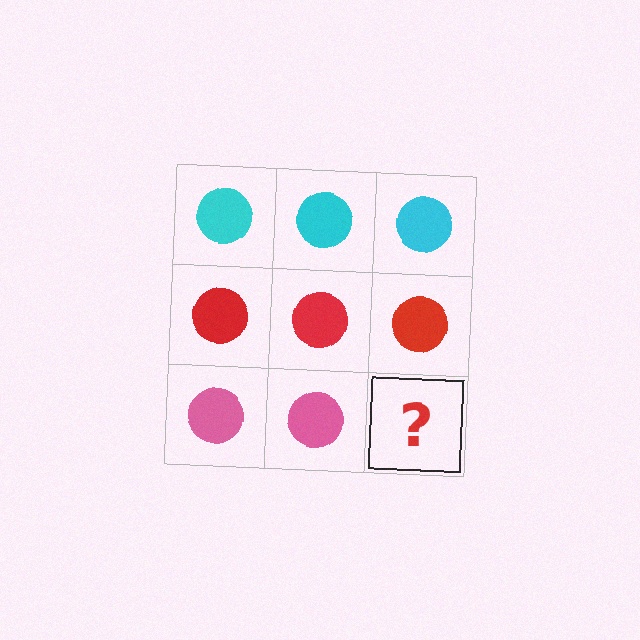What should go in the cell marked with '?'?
The missing cell should contain a pink circle.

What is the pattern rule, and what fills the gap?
The rule is that each row has a consistent color. The gap should be filled with a pink circle.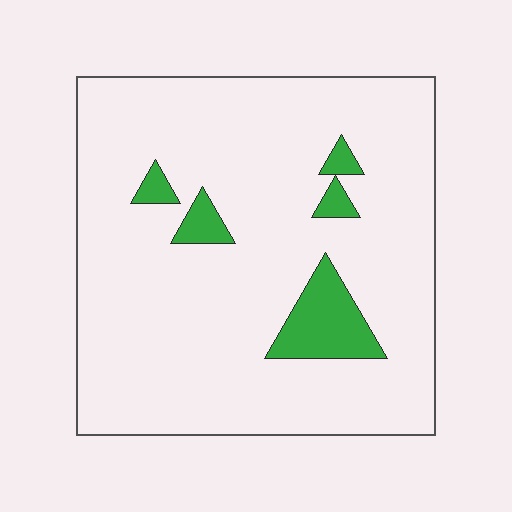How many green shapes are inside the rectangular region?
5.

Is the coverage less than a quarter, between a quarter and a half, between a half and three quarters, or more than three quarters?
Less than a quarter.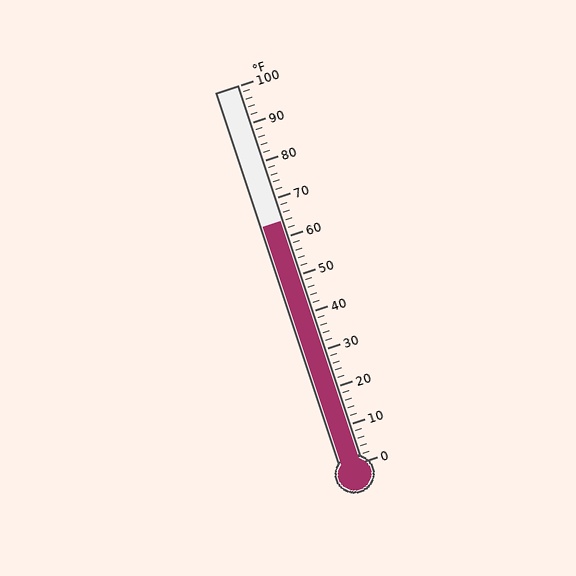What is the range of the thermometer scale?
The thermometer scale ranges from 0°F to 100°F.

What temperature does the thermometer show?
The thermometer shows approximately 64°F.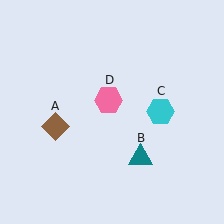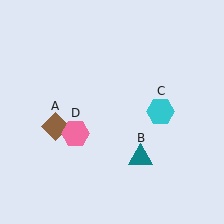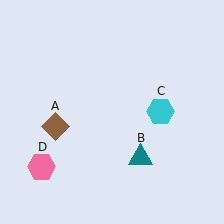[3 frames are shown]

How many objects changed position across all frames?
1 object changed position: pink hexagon (object D).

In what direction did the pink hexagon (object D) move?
The pink hexagon (object D) moved down and to the left.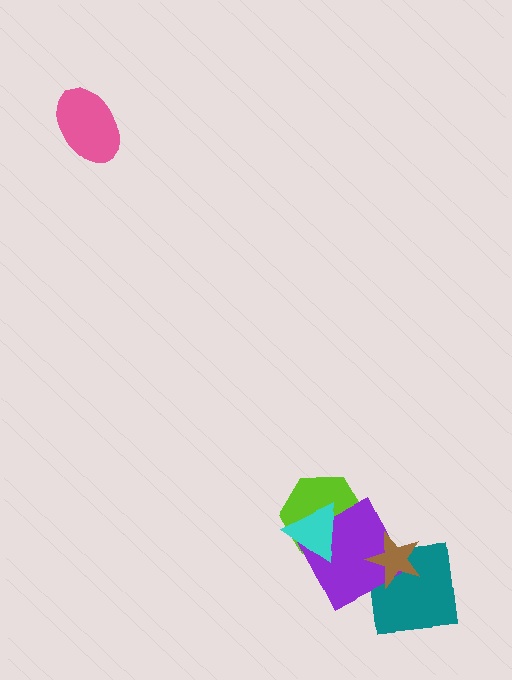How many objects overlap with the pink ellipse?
0 objects overlap with the pink ellipse.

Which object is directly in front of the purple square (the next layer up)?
The brown star is directly in front of the purple square.